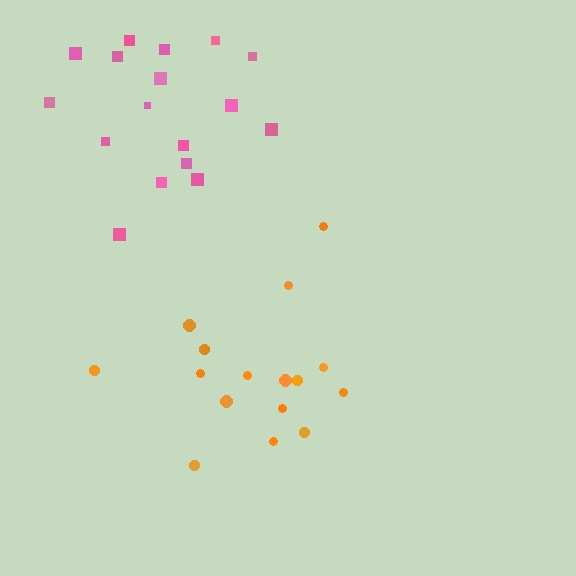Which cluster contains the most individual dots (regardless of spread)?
Pink (17).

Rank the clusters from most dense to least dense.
pink, orange.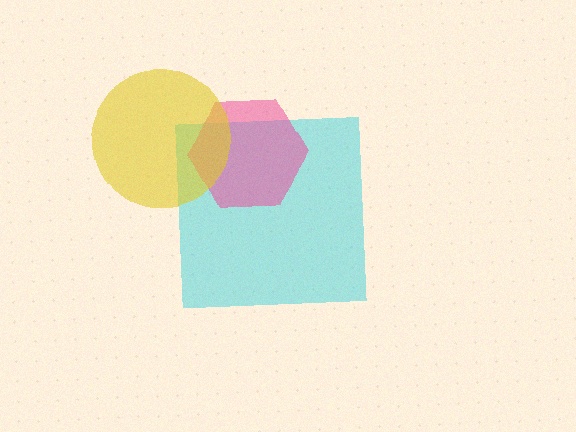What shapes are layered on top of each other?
The layered shapes are: a cyan square, a pink hexagon, a yellow circle.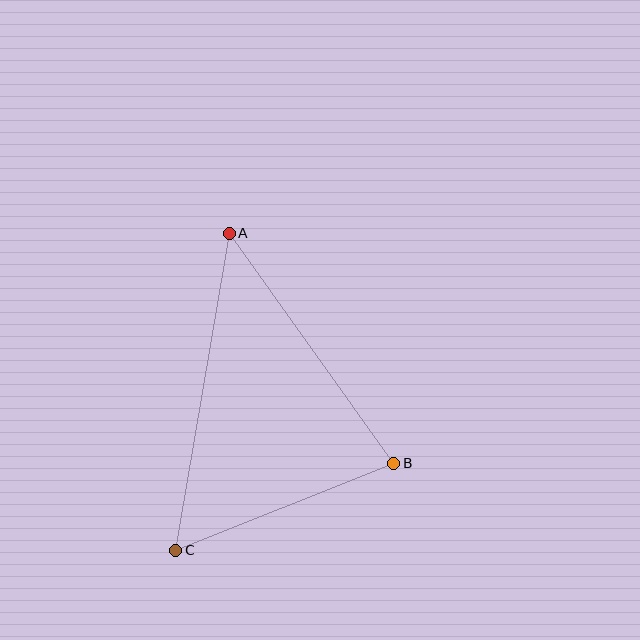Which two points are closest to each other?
Points B and C are closest to each other.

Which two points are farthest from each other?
Points A and C are farthest from each other.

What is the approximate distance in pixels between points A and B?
The distance between A and B is approximately 282 pixels.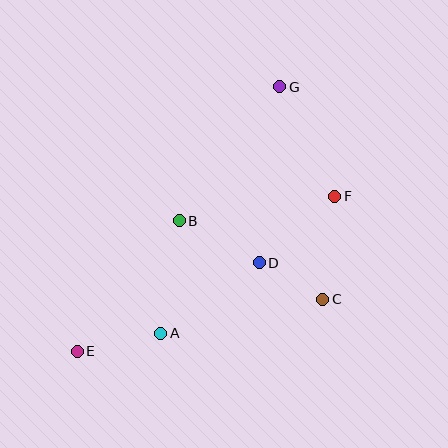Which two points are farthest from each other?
Points E and G are farthest from each other.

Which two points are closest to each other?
Points C and D are closest to each other.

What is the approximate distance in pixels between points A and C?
The distance between A and C is approximately 166 pixels.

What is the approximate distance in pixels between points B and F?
The distance between B and F is approximately 157 pixels.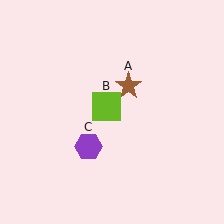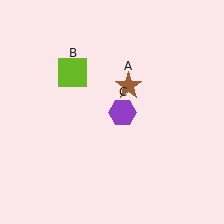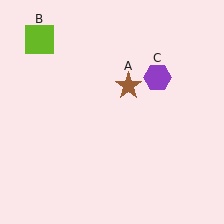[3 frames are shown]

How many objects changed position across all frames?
2 objects changed position: lime square (object B), purple hexagon (object C).